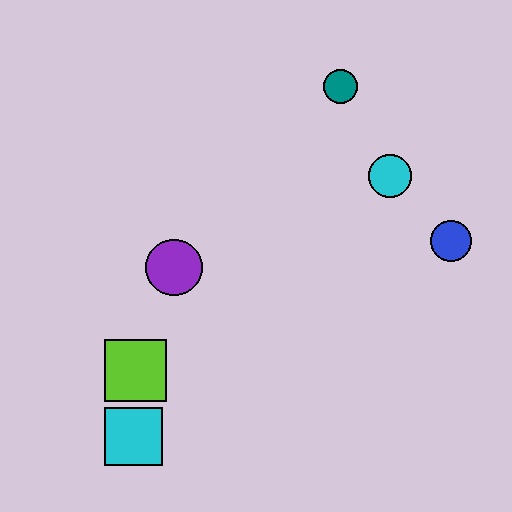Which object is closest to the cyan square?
The lime square is closest to the cyan square.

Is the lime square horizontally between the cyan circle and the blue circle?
No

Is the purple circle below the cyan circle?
Yes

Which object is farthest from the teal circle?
The cyan square is farthest from the teal circle.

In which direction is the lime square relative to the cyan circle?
The lime square is to the left of the cyan circle.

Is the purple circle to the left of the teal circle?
Yes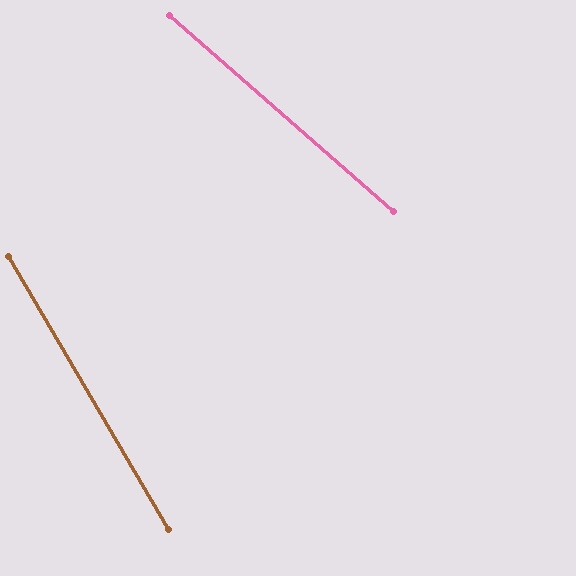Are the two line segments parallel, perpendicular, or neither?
Neither parallel nor perpendicular — they differ by about 18°.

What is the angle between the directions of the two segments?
Approximately 18 degrees.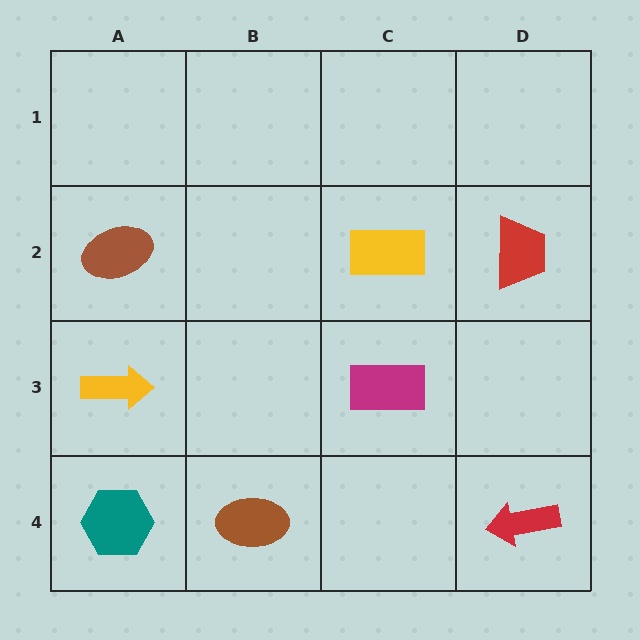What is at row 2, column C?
A yellow rectangle.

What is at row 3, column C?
A magenta rectangle.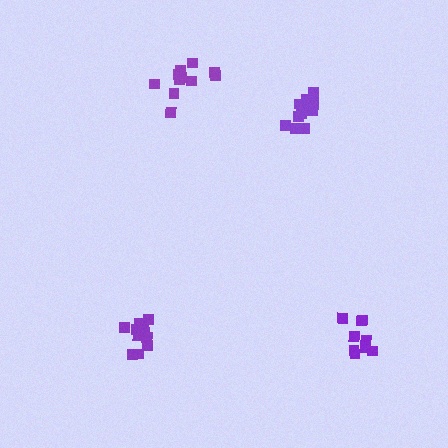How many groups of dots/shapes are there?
There are 4 groups.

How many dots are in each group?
Group 1: 12 dots, Group 2: 12 dots, Group 3: 12 dots, Group 4: 9 dots (45 total).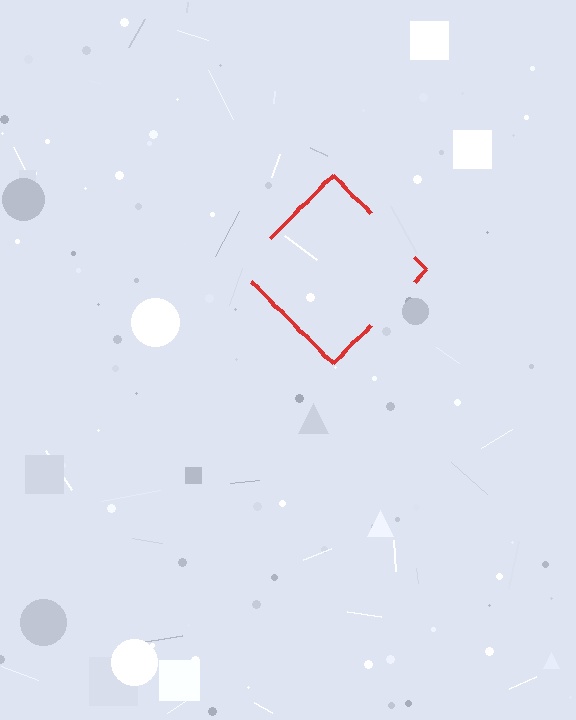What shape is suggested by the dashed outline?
The dashed outline suggests a diamond.